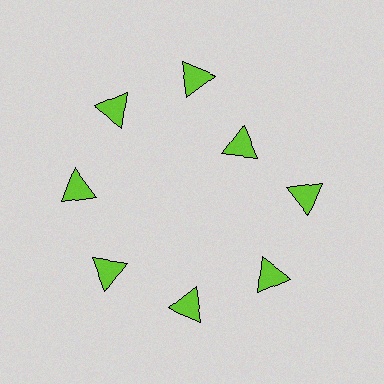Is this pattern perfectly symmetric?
No. The 8 lime triangles are arranged in a ring, but one element near the 2 o'clock position is pulled inward toward the center, breaking the 8-fold rotational symmetry.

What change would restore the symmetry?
The symmetry would be restored by moving it outward, back onto the ring so that all 8 triangles sit at equal angles and equal distance from the center.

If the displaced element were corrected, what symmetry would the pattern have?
It would have 8-fold rotational symmetry — the pattern would map onto itself every 45 degrees.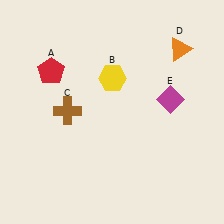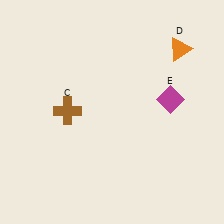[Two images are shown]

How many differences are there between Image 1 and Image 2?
There are 2 differences between the two images.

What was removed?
The red pentagon (A), the yellow hexagon (B) were removed in Image 2.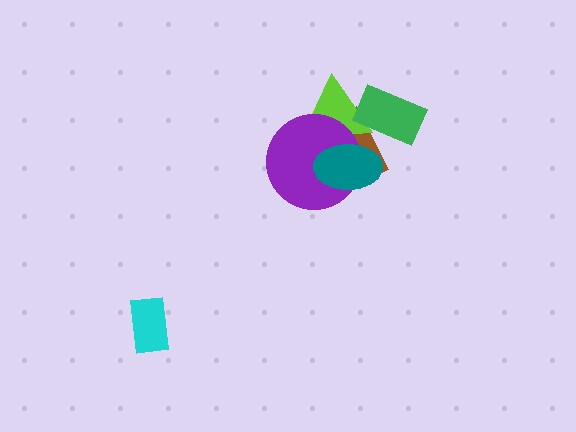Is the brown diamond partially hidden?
Yes, it is partially covered by another shape.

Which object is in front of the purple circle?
The teal ellipse is in front of the purple circle.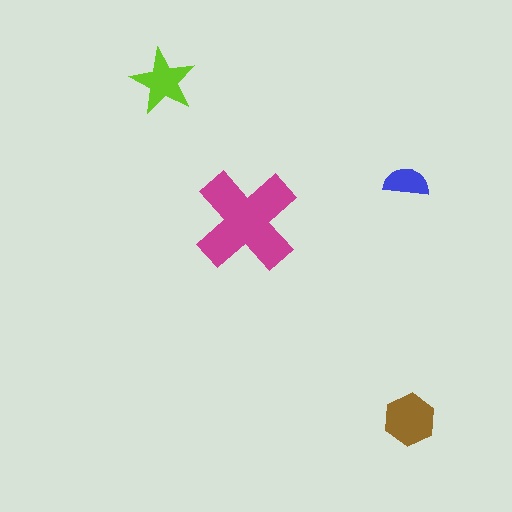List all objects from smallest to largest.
The blue semicircle, the lime star, the brown hexagon, the magenta cross.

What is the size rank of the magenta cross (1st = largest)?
1st.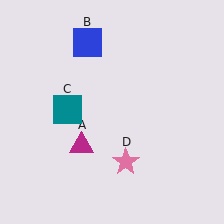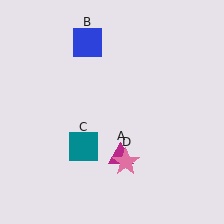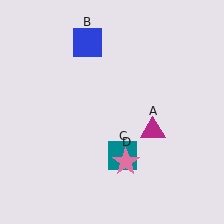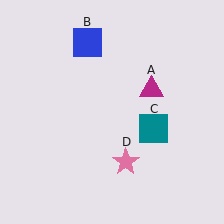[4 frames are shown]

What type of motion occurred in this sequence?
The magenta triangle (object A), teal square (object C) rotated counterclockwise around the center of the scene.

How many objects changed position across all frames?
2 objects changed position: magenta triangle (object A), teal square (object C).